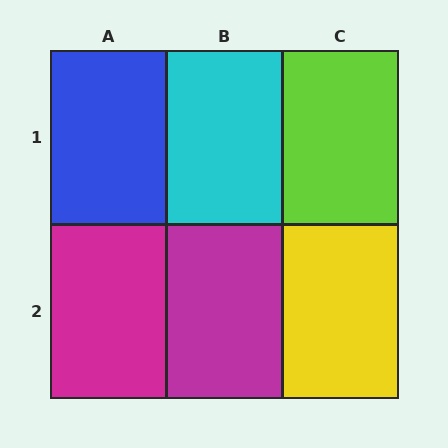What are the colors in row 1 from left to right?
Blue, cyan, lime.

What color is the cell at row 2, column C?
Yellow.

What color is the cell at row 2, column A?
Magenta.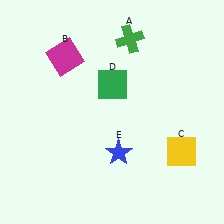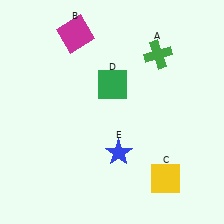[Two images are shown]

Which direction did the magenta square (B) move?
The magenta square (B) moved up.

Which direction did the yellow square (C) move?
The yellow square (C) moved down.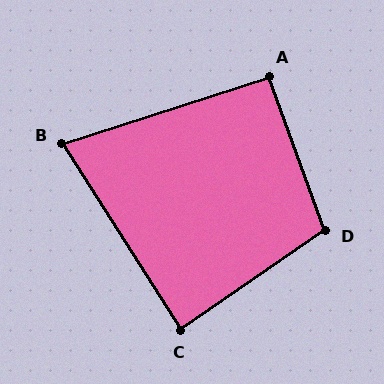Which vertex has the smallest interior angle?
B, at approximately 75 degrees.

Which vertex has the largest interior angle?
D, at approximately 105 degrees.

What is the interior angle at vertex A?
Approximately 92 degrees (approximately right).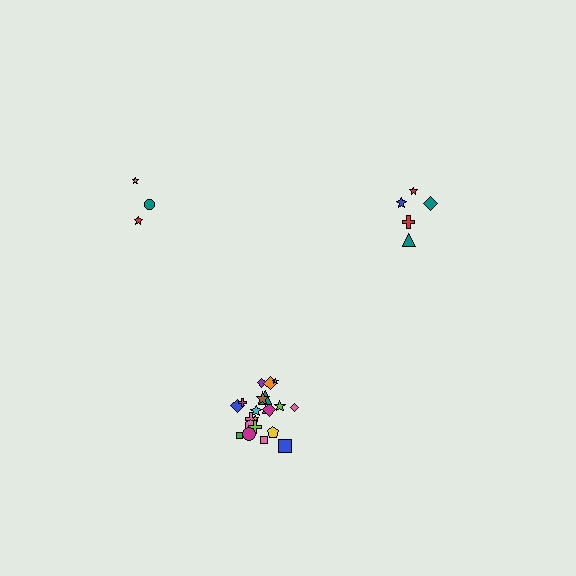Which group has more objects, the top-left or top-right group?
The top-right group.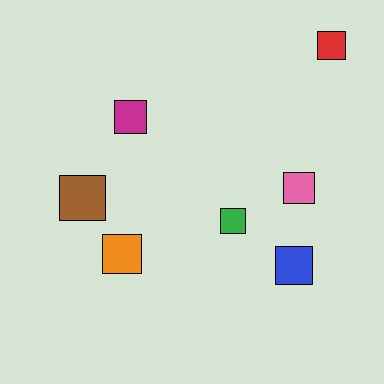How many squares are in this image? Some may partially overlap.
There are 7 squares.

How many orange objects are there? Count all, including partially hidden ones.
There is 1 orange object.